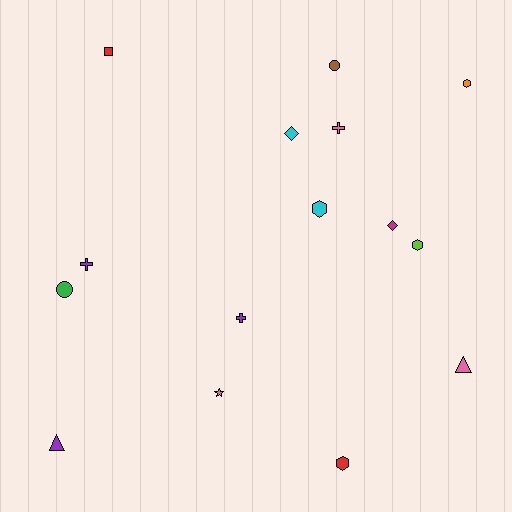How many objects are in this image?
There are 15 objects.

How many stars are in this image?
There is 1 star.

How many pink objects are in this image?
There are 3 pink objects.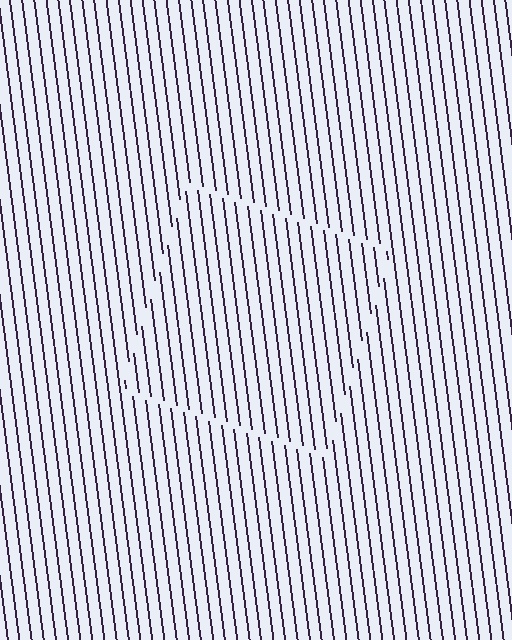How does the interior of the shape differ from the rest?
The interior of the shape contains the same grating, shifted by half a period — the contour is defined by the phase discontinuity where line-ends from the inner and outer gratings abut.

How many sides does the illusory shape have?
4 sides — the line-ends trace a square.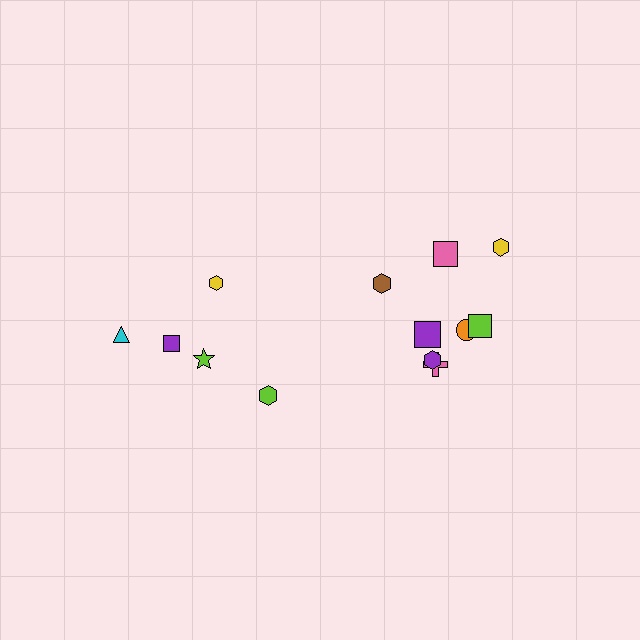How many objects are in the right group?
There are 8 objects.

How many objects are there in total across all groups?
There are 13 objects.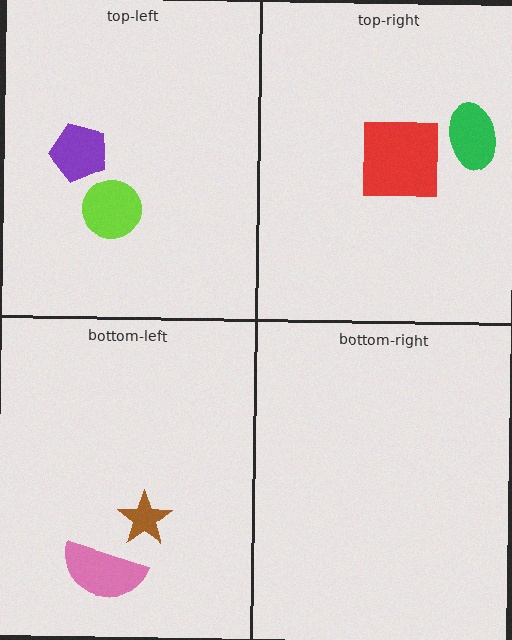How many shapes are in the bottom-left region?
2.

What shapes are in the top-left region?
The lime circle, the purple pentagon.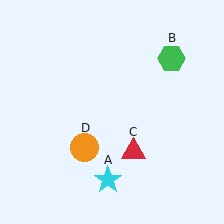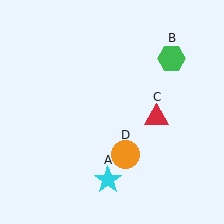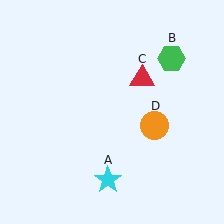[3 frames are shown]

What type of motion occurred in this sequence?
The red triangle (object C), orange circle (object D) rotated counterclockwise around the center of the scene.